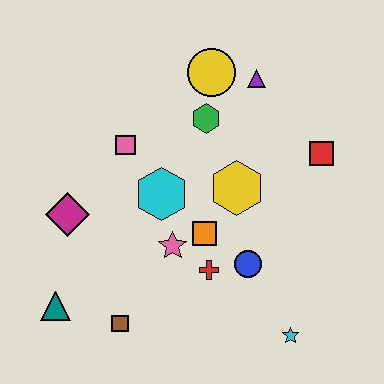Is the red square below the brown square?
No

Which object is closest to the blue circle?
The red cross is closest to the blue circle.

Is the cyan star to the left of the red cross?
No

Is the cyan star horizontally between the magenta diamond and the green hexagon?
No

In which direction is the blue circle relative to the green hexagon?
The blue circle is below the green hexagon.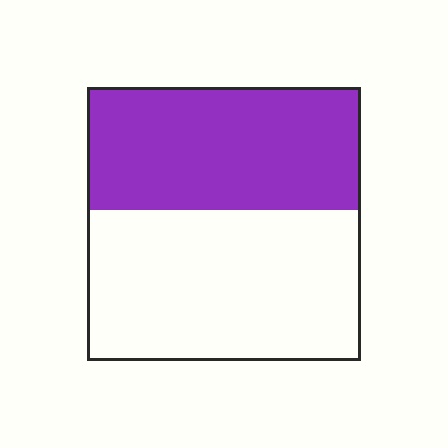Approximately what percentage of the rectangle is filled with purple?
Approximately 45%.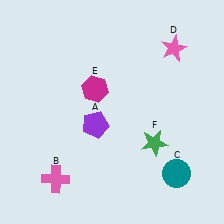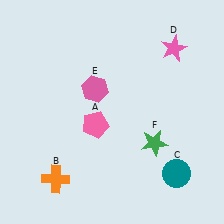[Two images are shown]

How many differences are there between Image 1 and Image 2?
There are 3 differences between the two images.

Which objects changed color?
A changed from purple to pink. B changed from pink to orange. E changed from magenta to pink.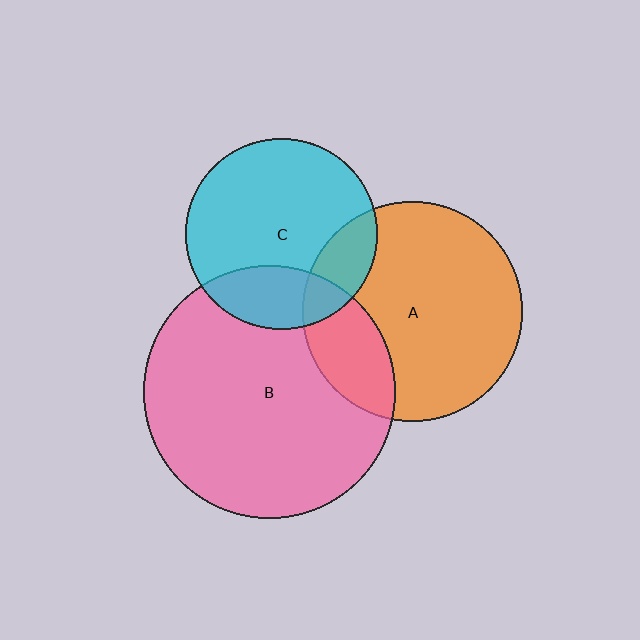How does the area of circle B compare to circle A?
Approximately 1.3 times.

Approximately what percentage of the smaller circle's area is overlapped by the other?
Approximately 20%.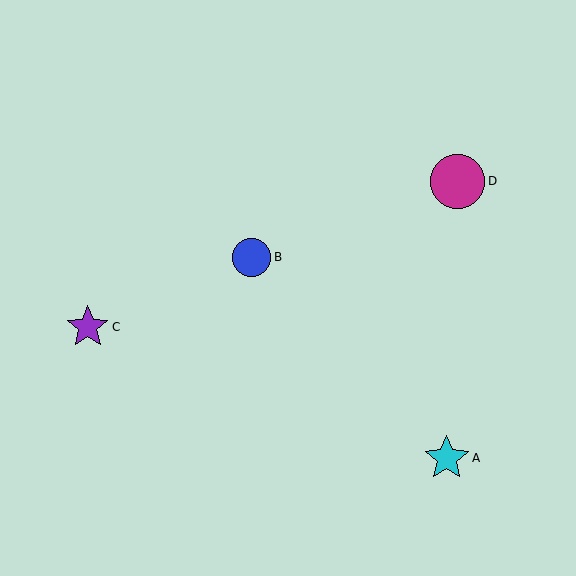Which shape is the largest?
The magenta circle (labeled D) is the largest.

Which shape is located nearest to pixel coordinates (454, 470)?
The cyan star (labeled A) at (447, 458) is nearest to that location.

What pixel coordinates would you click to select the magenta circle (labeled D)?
Click at (458, 181) to select the magenta circle D.